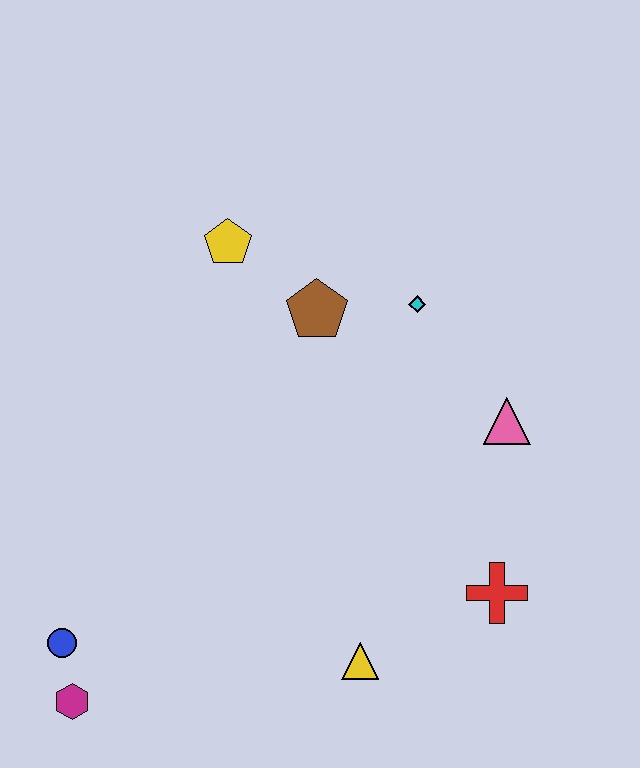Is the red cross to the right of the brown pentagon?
Yes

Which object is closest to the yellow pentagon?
The brown pentagon is closest to the yellow pentagon.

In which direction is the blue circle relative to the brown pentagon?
The blue circle is below the brown pentagon.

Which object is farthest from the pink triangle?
The magenta hexagon is farthest from the pink triangle.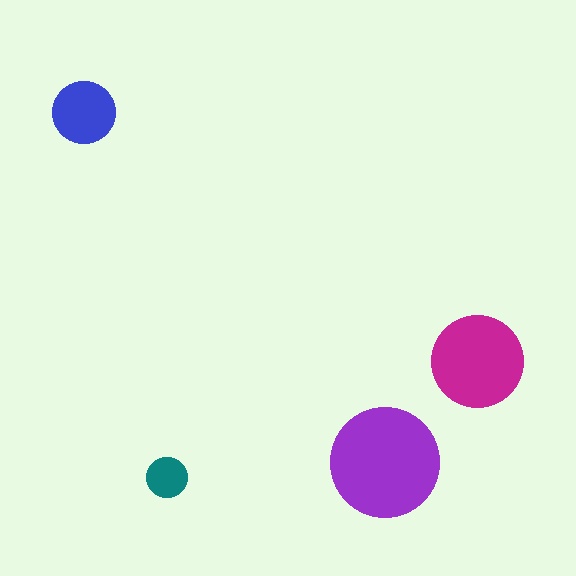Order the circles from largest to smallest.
the purple one, the magenta one, the blue one, the teal one.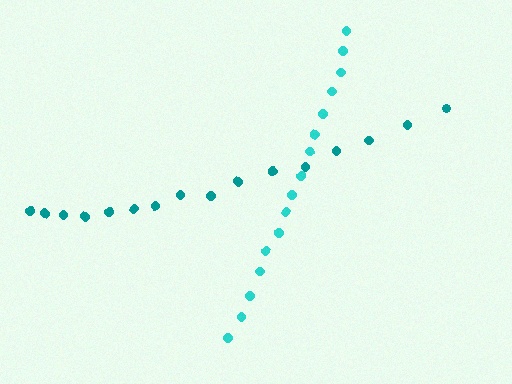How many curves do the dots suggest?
There are 2 distinct paths.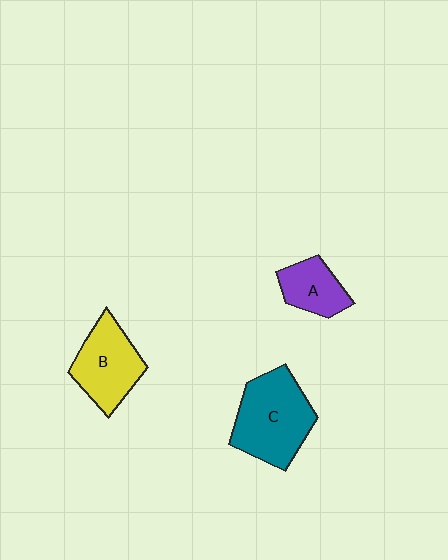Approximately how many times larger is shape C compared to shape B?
Approximately 1.3 times.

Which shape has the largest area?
Shape C (teal).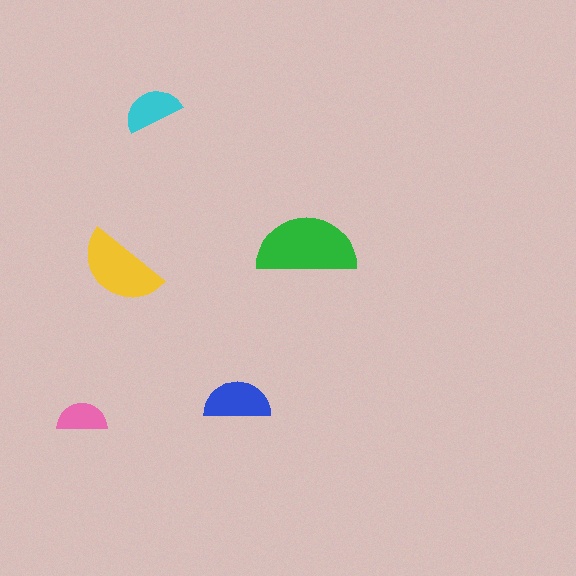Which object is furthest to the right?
The green semicircle is rightmost.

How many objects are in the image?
There are 5 objects in the image.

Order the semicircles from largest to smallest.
the green one, the yellow one, the blue one, the cyan one, the pink one.